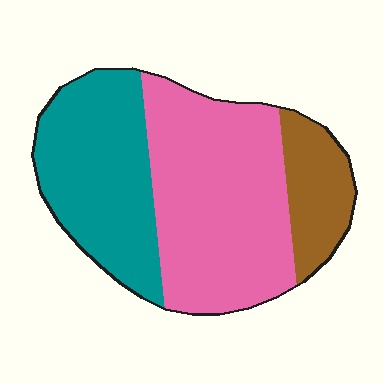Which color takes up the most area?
Pink, at roughly 50%.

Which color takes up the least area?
Brown, at roughly 15%.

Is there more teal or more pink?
Pink.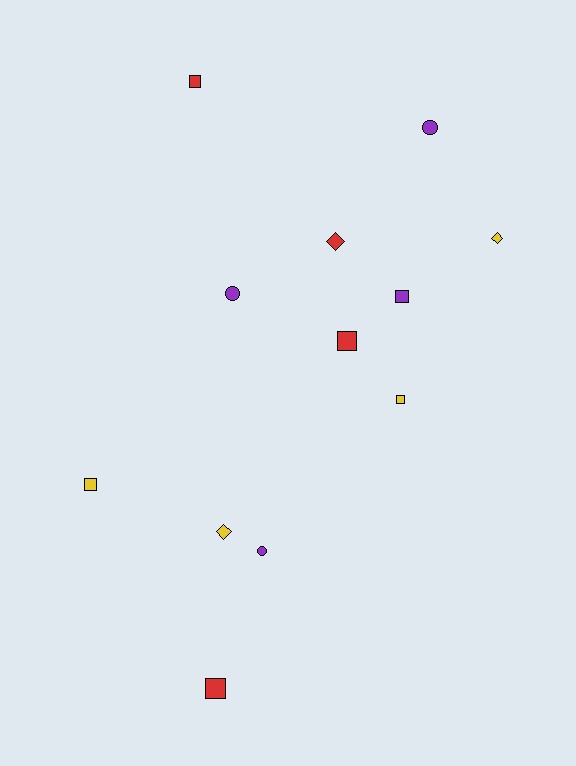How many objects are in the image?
There are 12 objects.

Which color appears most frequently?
Red, with 4 objects.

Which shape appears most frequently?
Square, with 6 objects.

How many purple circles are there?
There are 3 purple circles.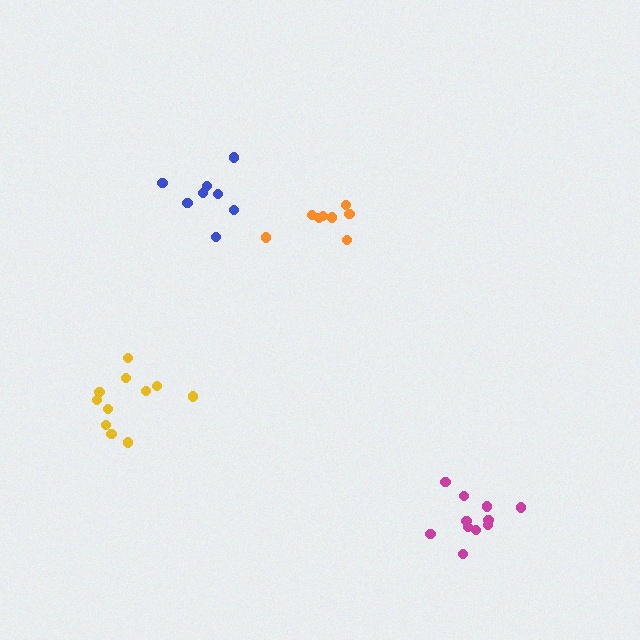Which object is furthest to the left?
The yellow cluster is leftmost.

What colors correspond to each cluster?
The clusters are colored: blue, yellow, orange, magenta.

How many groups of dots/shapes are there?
There are 4 groups.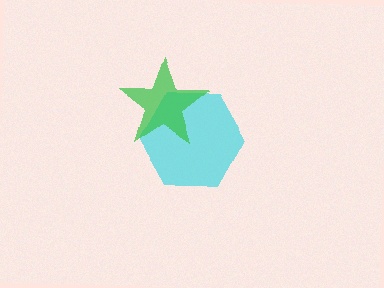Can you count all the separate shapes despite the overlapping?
Yes, there are 2 separate shapes.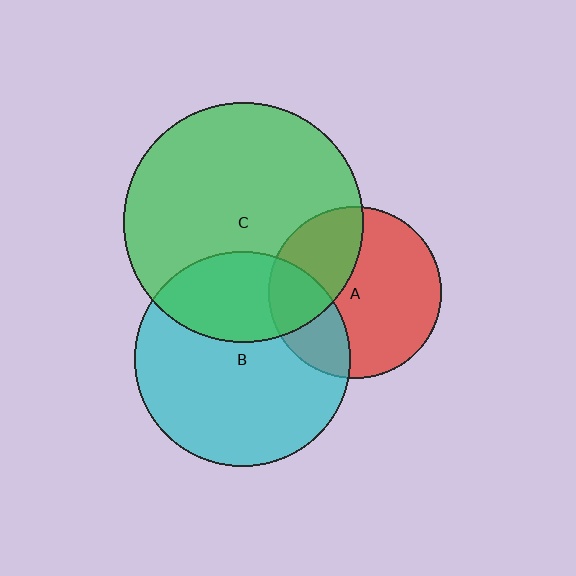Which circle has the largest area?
Circle C (green).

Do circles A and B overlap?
Yes.